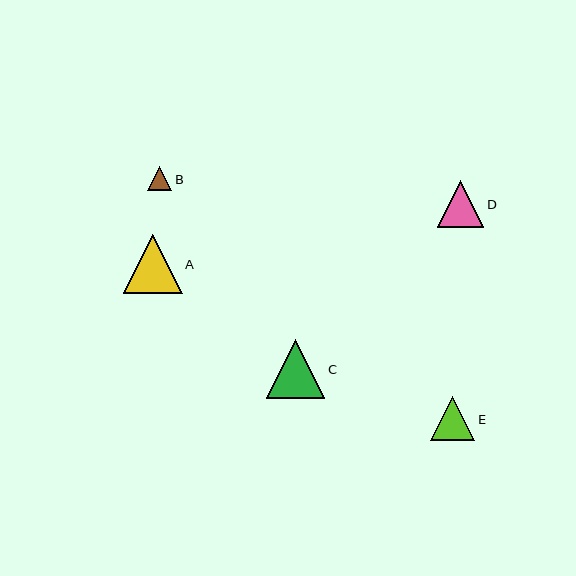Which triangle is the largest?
Triangle A is the largest with a size of approximately 59 pixels.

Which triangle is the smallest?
Triangle B is the smallest with a size of approximately 24 pixels.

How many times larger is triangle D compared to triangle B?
Triangle D is approximately 2.0 times the size of triangle B.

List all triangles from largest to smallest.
From largest to smallest: A, C, D, E, B.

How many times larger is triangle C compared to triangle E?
Triangle C is approximately 1.3 times the size of triangle E.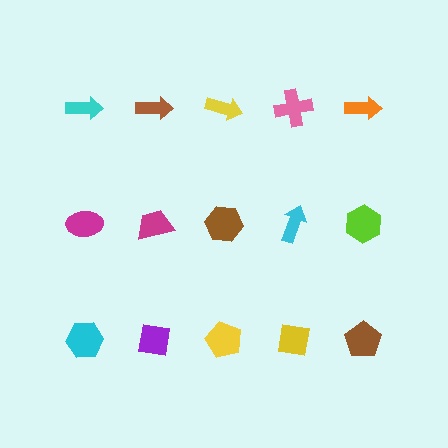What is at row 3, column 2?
A purple square.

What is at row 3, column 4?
A yellow square.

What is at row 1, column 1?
A cyan arrow.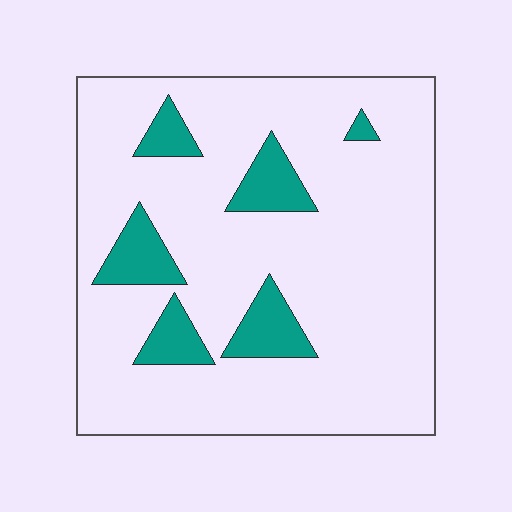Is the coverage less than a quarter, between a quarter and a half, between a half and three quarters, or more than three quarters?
Less than a quarter.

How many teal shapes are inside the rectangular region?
6.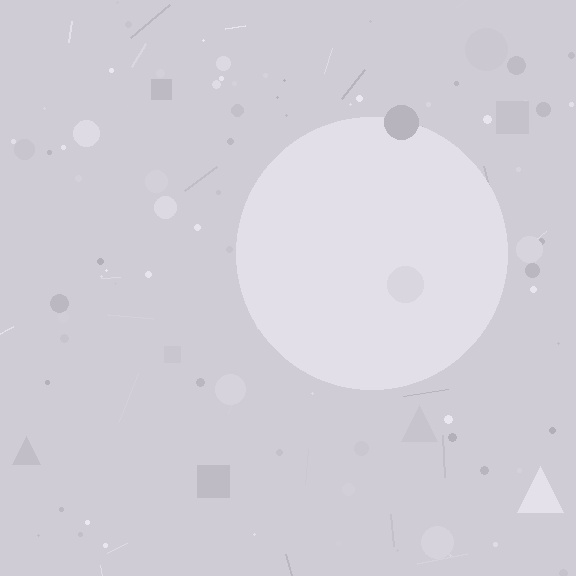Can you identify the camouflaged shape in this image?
The camouflaged shape is a circle.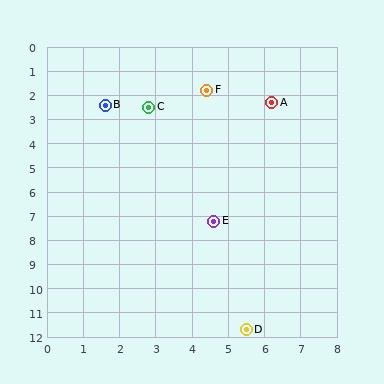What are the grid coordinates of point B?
Point B is at approximately (1.6, 2.4).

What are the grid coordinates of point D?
Point D is at approximately (5.5, 11.7).